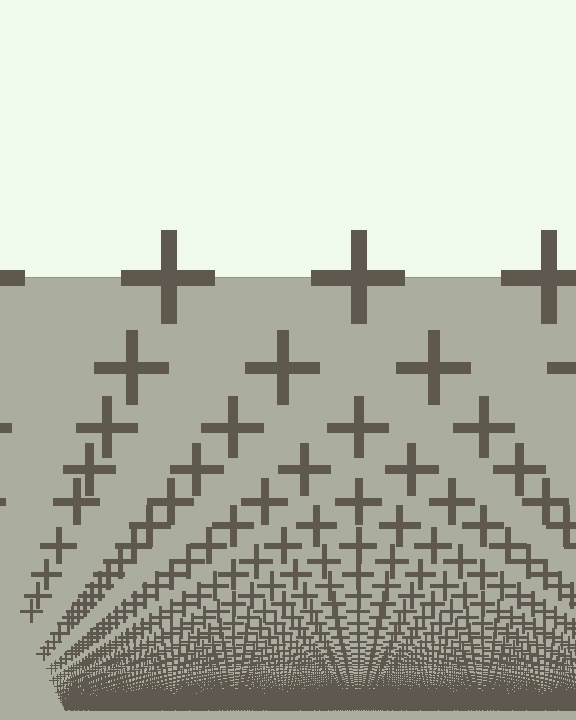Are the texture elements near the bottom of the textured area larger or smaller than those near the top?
Smaller. The gradient is inverted — elements near the bottom are smaller and denser.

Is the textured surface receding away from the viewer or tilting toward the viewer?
The surface appears to tilt toward the viewer. Texture elements get larger and sparser toward the top.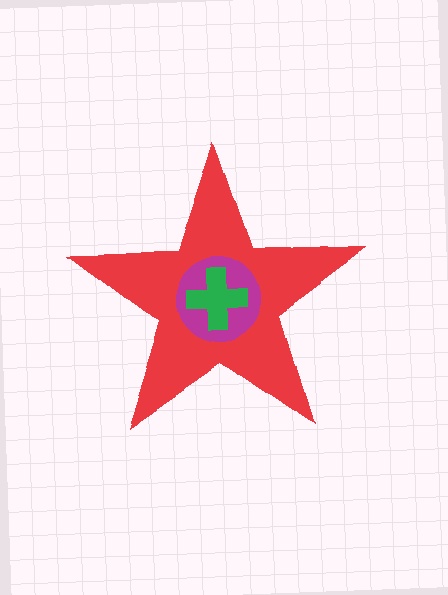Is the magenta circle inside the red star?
Yes.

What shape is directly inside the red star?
The magenta circle.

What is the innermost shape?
The green cross.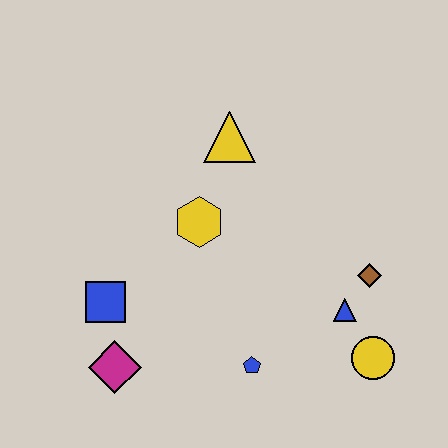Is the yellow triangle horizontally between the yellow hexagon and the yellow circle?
Yes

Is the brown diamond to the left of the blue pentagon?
No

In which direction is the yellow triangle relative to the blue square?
The yellow triangle is above the blue square.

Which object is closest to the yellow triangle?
The yellow hexagon is closest to the yellow triangle.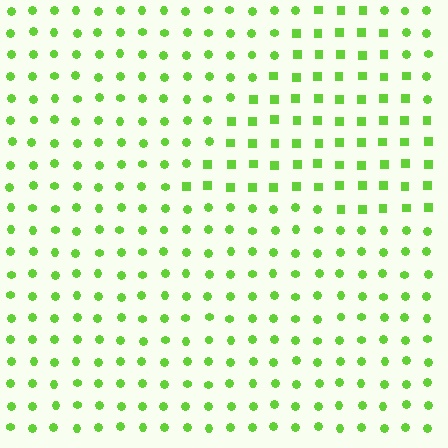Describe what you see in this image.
The image is filled with small lime elements arranged in a uniform grid. A triangle-shaped region contains squares, while the surrounding area contains circles. The boundary is defined purely by the change in element shape.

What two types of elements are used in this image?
The image uses squares inside the triangle region and circles outside it.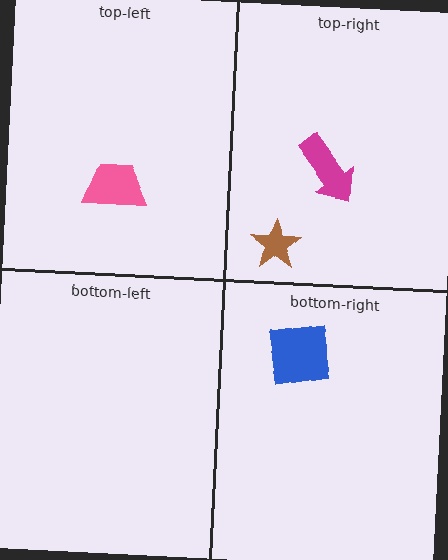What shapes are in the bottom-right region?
The blue square.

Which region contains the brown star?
The top-right region.